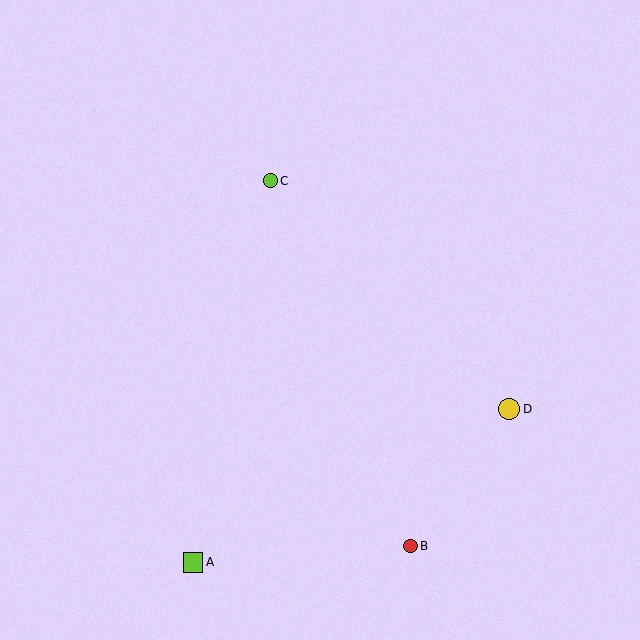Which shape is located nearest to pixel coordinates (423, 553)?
The red circle (labeled B) at (411, 546) is nearest to that location.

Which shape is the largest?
The yellow circle (labeled D) is the largest.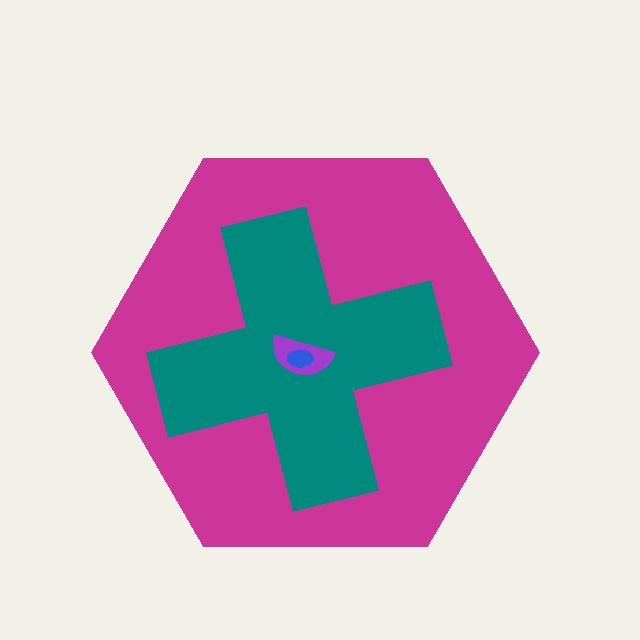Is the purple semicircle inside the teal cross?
Yes.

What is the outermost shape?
The magenta hexagon.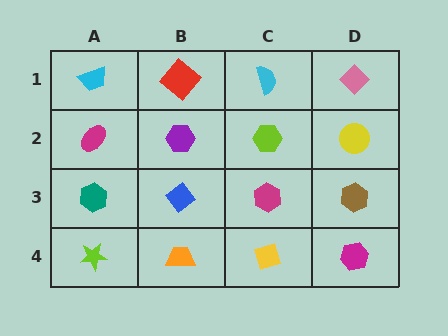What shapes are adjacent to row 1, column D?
A yellow circle (row 2, column D), a cyan semicircle (row 1, column C).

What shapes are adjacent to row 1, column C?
A lime hexagon (row 2, column C), a red diamond (row 1, column B), a pink diamond (row 1, column D).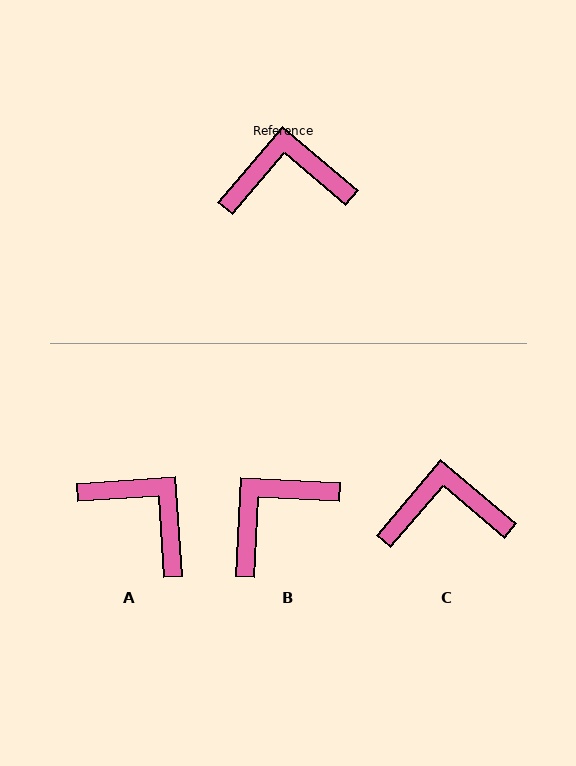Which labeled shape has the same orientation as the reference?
C.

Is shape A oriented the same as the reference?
No, it is off by about 46 degrees.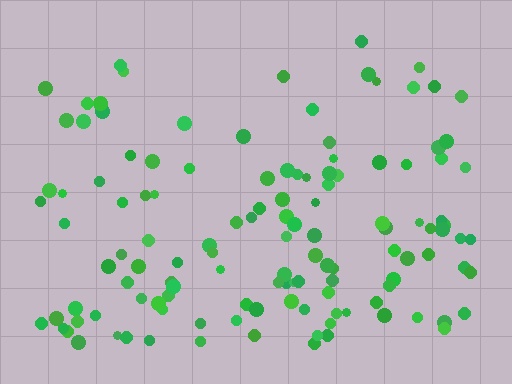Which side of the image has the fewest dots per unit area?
The top.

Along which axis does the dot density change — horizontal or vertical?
Vertical.